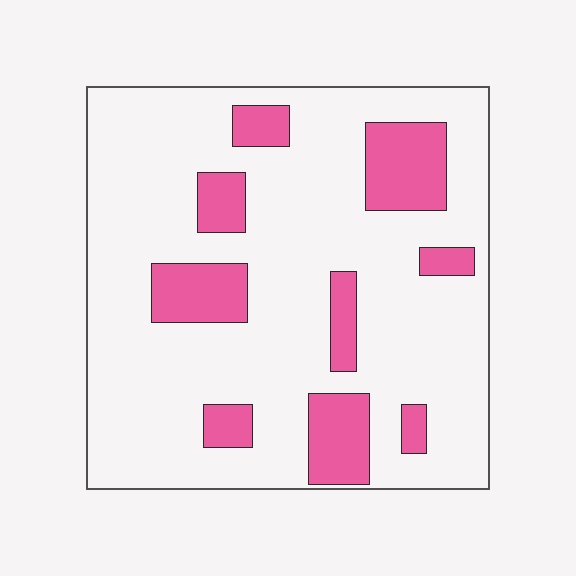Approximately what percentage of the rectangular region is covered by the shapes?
Approximately 20%.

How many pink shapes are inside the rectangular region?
9.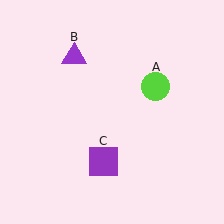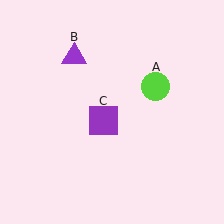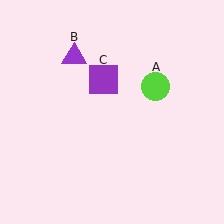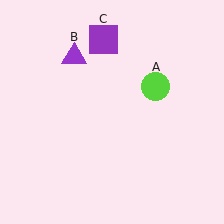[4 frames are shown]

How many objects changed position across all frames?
1 object changed position: purple square (object C).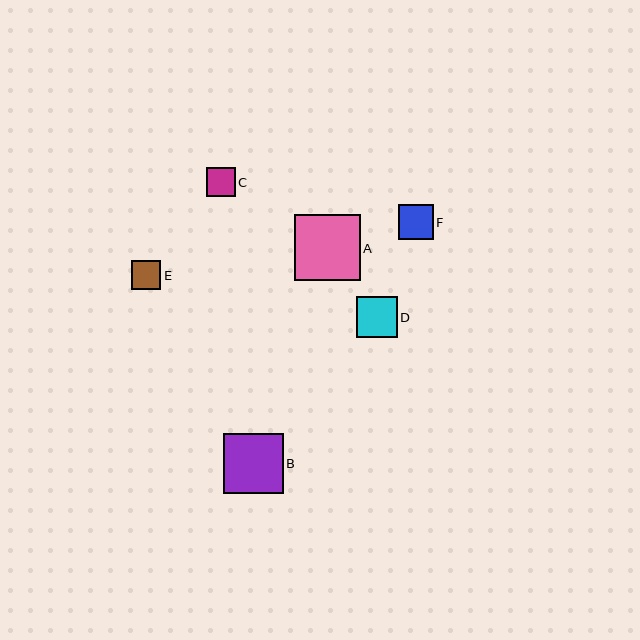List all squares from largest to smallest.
From largest to smallest: A, B, D, F, E, C.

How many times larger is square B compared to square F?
Square B is approximately 1.7 times the size of square F.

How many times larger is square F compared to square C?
Square F is approximately 1.2 times the size of square C.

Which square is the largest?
Square A is the largest with a size of approximately 66 pixels.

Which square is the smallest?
Square C is the smallest with a size of approximately 29 pixels.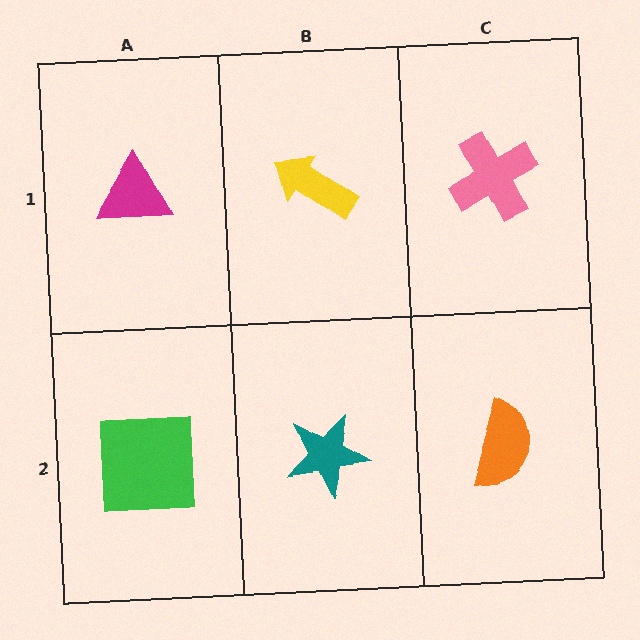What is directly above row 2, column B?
A yellow arrow.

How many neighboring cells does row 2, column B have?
3.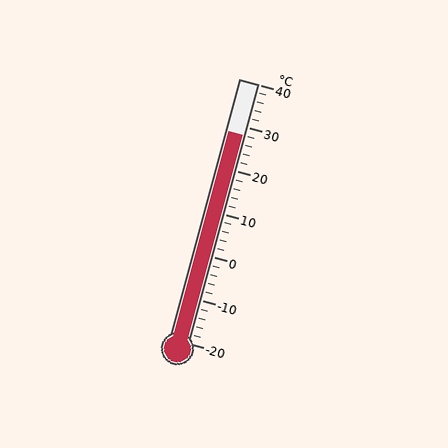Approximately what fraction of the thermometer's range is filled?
The thermometer is filled to approximately 80% of its range.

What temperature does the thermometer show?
The thermometer shows approximately 28°C.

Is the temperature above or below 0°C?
The temperature is above 0°C.